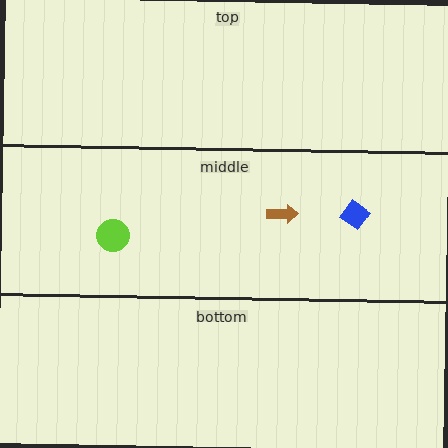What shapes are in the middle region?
The brown arrow, the blue diamond, the lime circle.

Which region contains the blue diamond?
The middle region.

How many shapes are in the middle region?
3.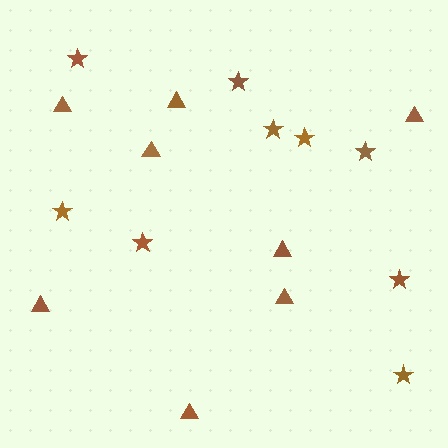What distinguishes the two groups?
There are 2 groups: one group of stars (9) and one group of triangles (8).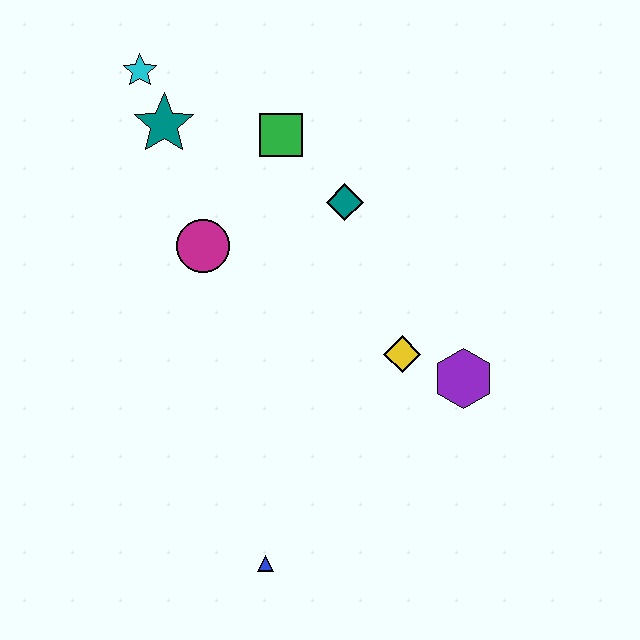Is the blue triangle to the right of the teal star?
Yes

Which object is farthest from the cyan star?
The blue triangle is farthest from the cyan star.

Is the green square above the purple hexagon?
Yes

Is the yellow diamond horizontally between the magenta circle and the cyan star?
No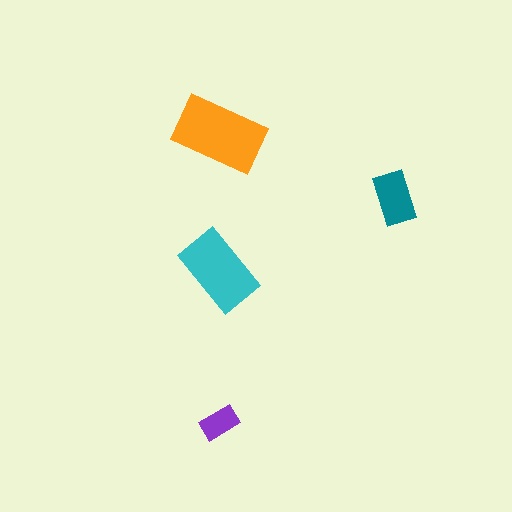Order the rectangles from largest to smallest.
the orange one, the cyan one, the teal one, the purple one.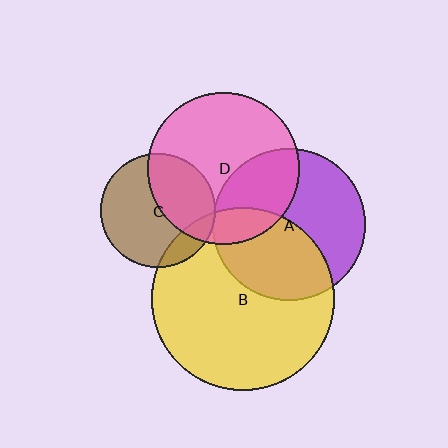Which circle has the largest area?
Circle B (yellow).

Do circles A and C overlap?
Yes.